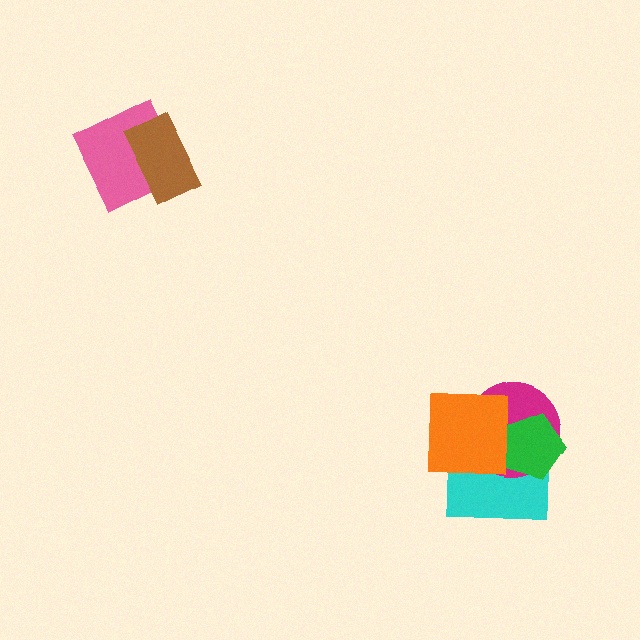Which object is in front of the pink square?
The brown rectangle is in front of the pink square.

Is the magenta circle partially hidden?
Yes, it is partially covered by another shape.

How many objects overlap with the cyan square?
3 objects overlap with the cyan square.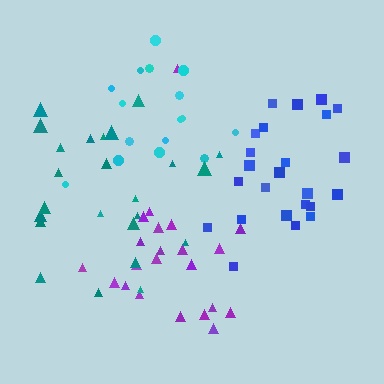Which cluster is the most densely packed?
Blue.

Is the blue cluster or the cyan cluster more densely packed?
Blue.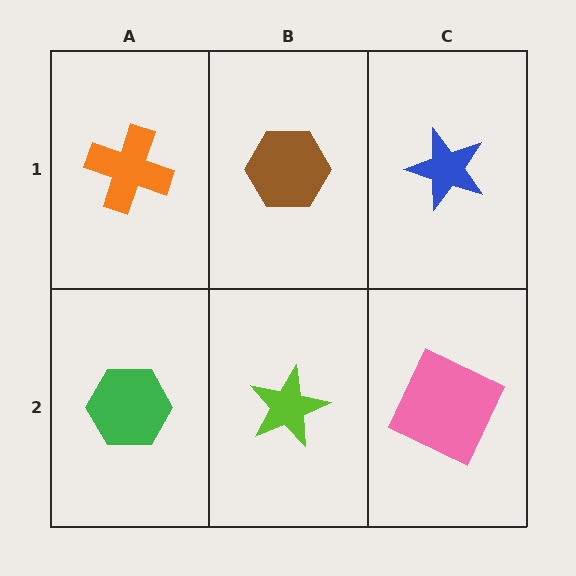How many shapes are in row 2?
3 shapes.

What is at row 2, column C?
A pink square.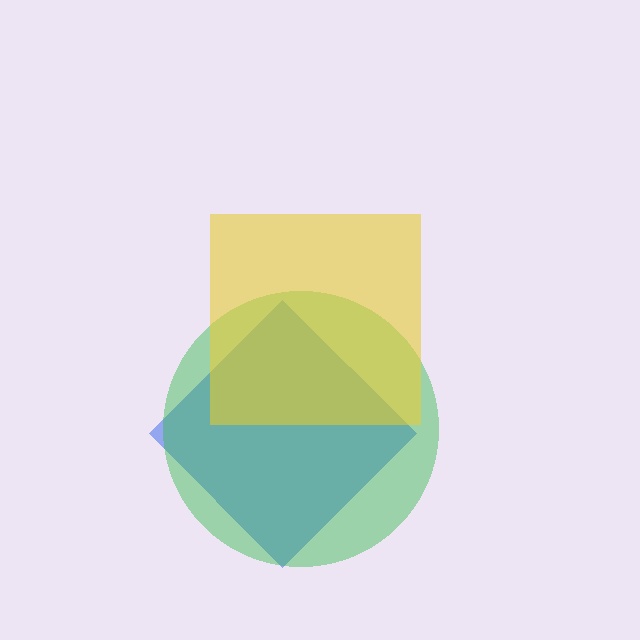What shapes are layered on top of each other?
The layered shapes are: a blue diamond, a green circle, a yellow square.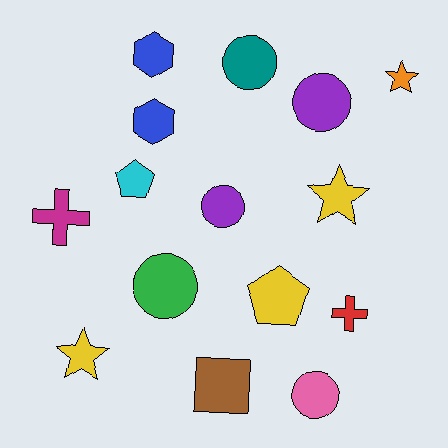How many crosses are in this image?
There are 2 crosses.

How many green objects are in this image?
There is 1 green object.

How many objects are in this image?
There are 15 objects.